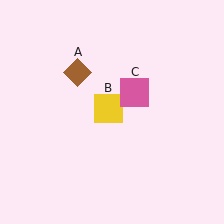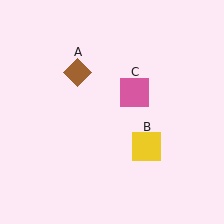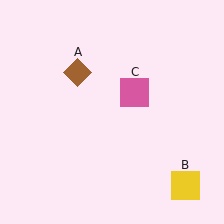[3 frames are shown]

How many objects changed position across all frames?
1 object changed position: yellow square (object B).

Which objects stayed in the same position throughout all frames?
Brown diamond (object A) and pink square (object C) remained stationary.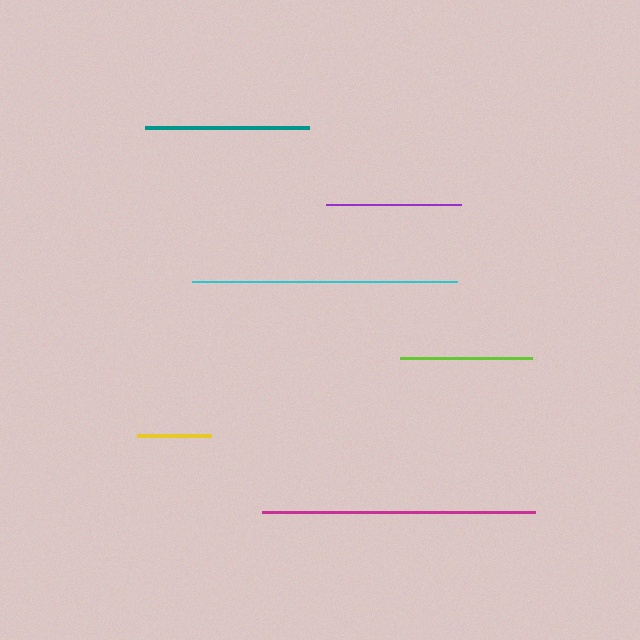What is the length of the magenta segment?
The magenta segment is approximately 273 pixels long.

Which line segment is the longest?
The magenta line is the longest at approximately 273 pixels.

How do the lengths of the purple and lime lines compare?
The purple and lime lines are approximately the same length.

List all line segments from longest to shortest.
From longest to shortest: magenta, cyan, teal, purple, lime, yellow.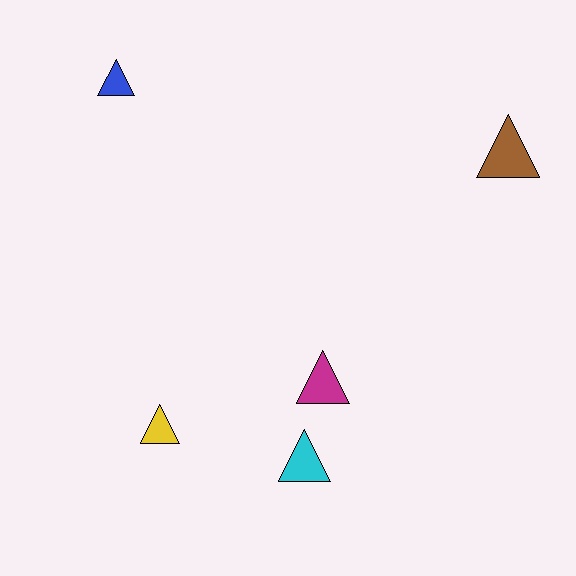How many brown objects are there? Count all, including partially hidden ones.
There is 1 brown object.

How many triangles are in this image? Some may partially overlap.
There are 5 triangles.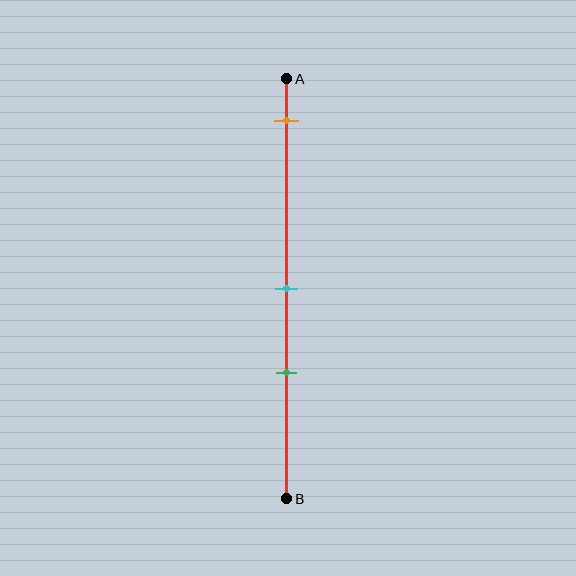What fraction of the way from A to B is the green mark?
The green mark is approximately 70% (0.7) of the way from A to B.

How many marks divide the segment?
There are 3 marks dividing the segment.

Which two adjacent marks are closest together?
The cyan and green marks are the closest adjacent pair.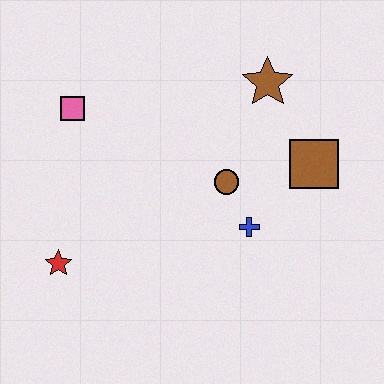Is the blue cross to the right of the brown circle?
Yes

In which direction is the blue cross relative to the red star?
The blue cross is to the right of the red star.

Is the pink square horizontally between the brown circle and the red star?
Yes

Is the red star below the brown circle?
Yes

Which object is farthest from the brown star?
The red star is farthest from the brown star.